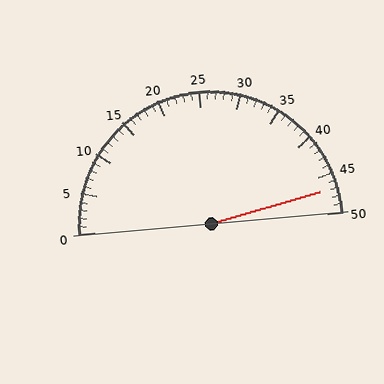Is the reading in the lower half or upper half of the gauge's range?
The reading is in the upper half of the range (0 to 50).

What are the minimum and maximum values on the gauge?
The gauge ranges from 0 to 50.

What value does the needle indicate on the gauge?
The needle indicates approximately 47.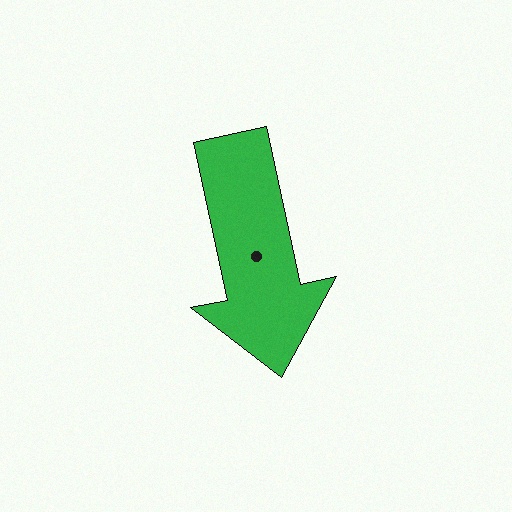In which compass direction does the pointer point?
South.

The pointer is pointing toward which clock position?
Roughly 6 o'clock.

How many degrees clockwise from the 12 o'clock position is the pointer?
Approximately 168 degrees.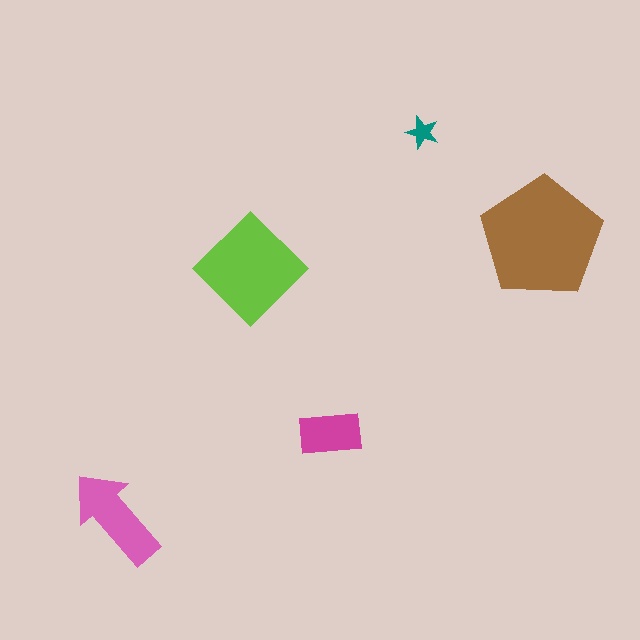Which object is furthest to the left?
The pink arrow is leftmost.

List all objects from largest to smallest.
The brown pentagon, the lime diamond, the pink arrow, the magenta rectangle, the teal star.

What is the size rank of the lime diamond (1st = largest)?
2nd.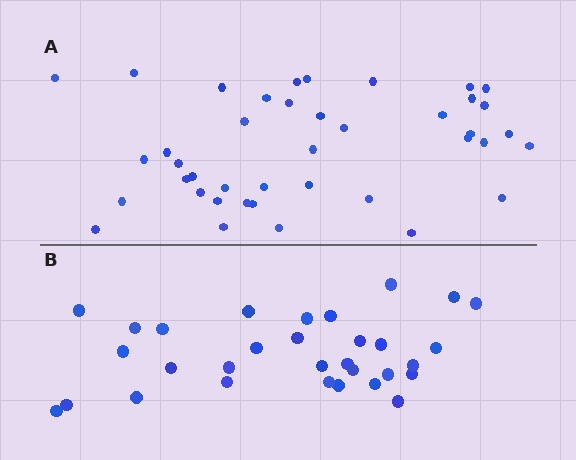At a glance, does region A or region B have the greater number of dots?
Region A (the top region) has more dots.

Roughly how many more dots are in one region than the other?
Region A has roughly 10 or so more dots than region B.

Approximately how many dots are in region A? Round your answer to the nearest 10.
About 40 dots. (The exact count is 41, which rounds to 40.)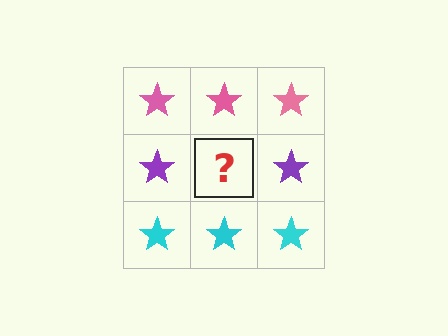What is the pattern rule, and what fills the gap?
The rule is that each row has a consistent color. The gap should be filled with a purple star.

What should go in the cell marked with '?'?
The missing cell should contain a purple star.